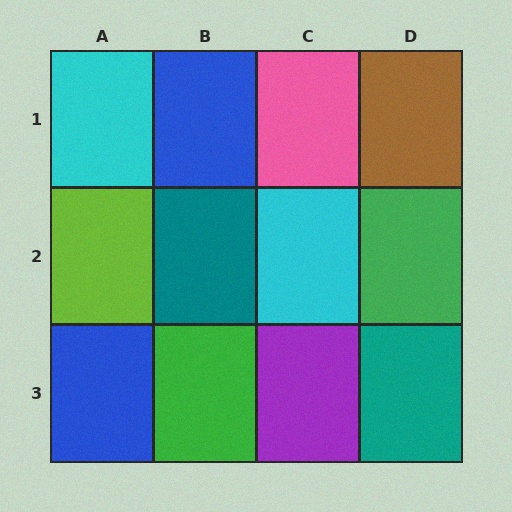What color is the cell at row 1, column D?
Brown.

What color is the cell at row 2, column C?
Cyan.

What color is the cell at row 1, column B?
Blue.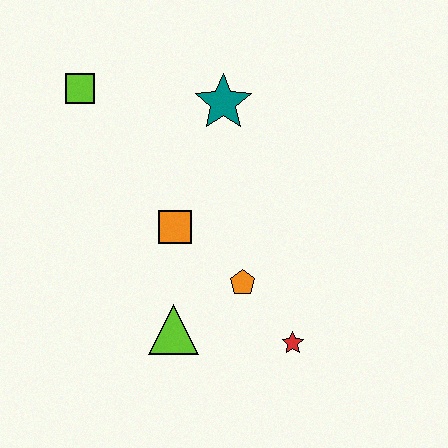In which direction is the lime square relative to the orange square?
The lime square is above the orange square.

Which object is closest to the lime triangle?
The orange pentagon is closest to the lime triangle.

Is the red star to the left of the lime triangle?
No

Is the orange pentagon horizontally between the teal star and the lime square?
No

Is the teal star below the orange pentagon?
No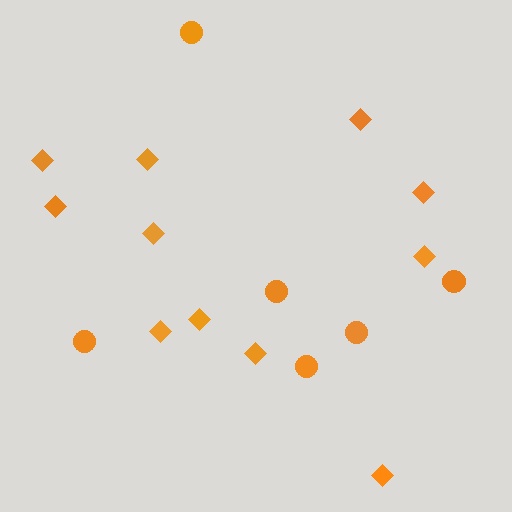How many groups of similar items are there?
There are 2 groups: one group of circles (6) and one group of diamonds (11).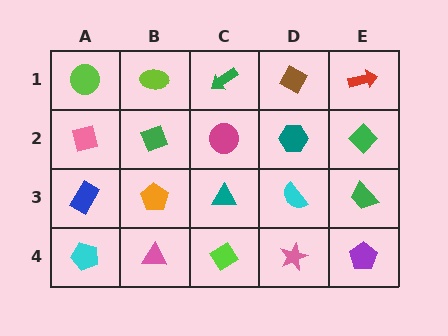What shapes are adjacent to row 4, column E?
A green trapezoid (row 3, column E), a pink star (row 4, column D).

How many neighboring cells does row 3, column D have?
4.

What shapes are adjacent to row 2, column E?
A red arrow (row 1, column E), a green trapezoid (row 3, column E), a teal hexagon (row 2, column D).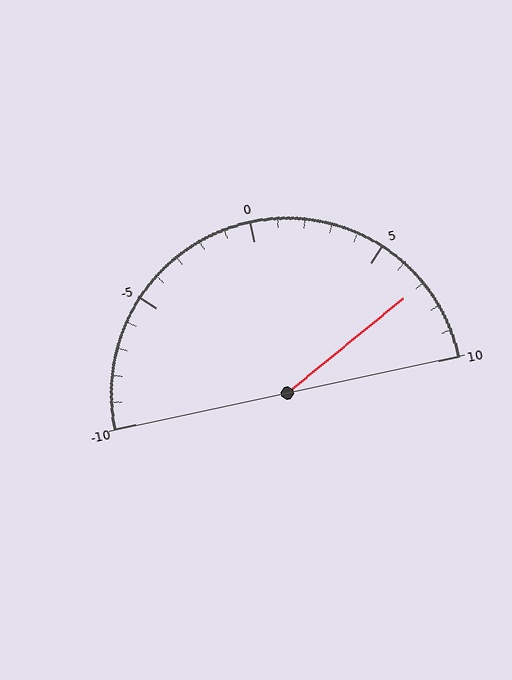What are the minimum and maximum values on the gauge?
The gauge ranges from -10 to 10.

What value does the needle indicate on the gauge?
The needle indicates approximately 7.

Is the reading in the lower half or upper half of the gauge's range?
The reading is in the upper half of the range (-10 to 10).